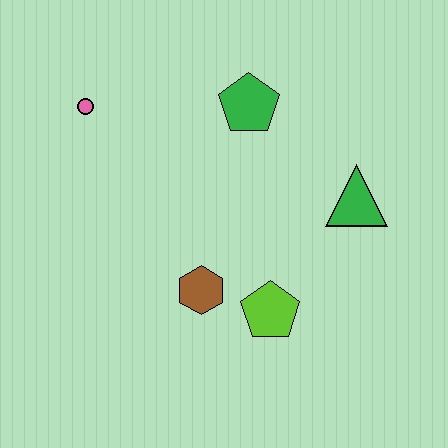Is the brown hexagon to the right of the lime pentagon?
No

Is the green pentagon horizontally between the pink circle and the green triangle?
Yes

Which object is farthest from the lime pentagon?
The pink circle is farthest from the lime pentagon.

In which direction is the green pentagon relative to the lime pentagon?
The green pentagon is above the lime pentagon.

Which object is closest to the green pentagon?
The green triangle is closest to the green pentagon.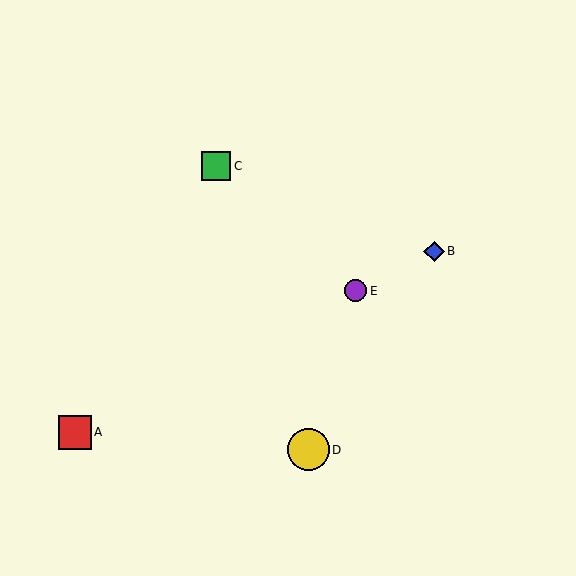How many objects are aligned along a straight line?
3 objects (A, B, E) are aligned along a straight line.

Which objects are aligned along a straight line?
Objects A, B, E are aligned along a straight line.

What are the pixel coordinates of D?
Object D is at (308, 450).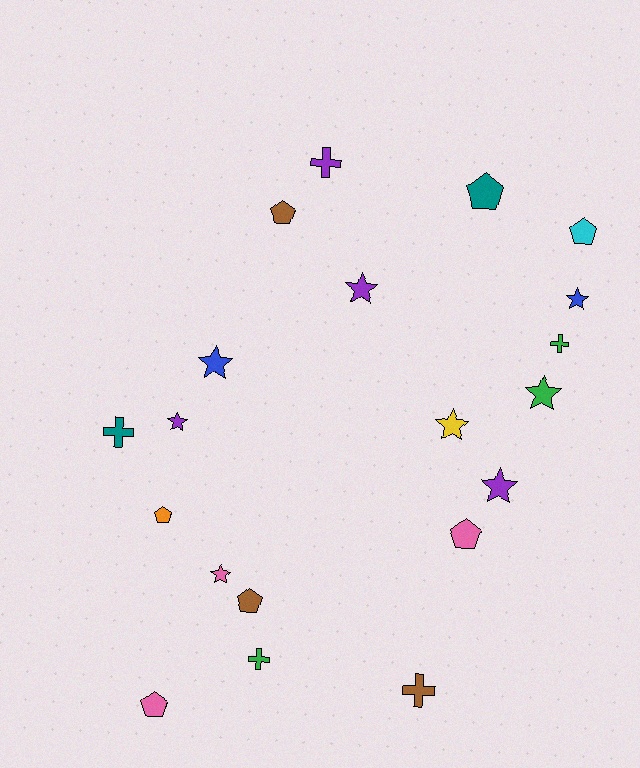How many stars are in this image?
There are 8 stars.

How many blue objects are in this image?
There are 2 blue objects.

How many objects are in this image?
There are 20 objects.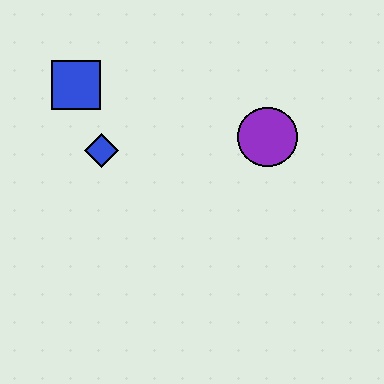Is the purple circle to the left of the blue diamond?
No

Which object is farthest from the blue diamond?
The purple circle is farthest from the blue diamond.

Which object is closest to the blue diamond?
The blue square is closest to the blue diamond.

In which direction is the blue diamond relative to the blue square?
The blue diamond is below the blue square.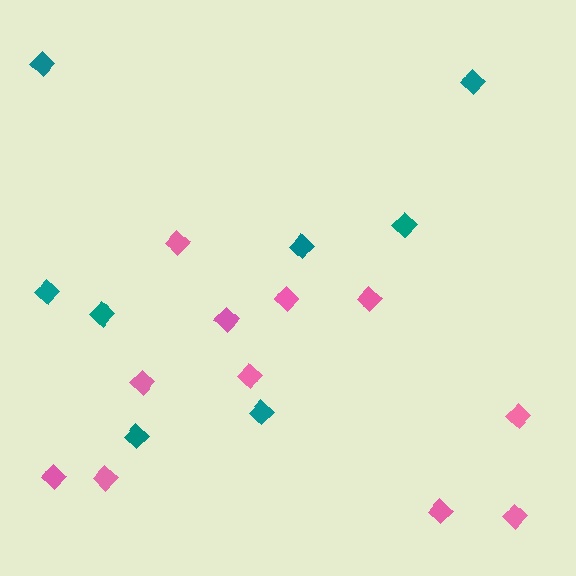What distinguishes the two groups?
There are 2 groups: one group of pink diamonds (11) and one group of teal diamonds (8).